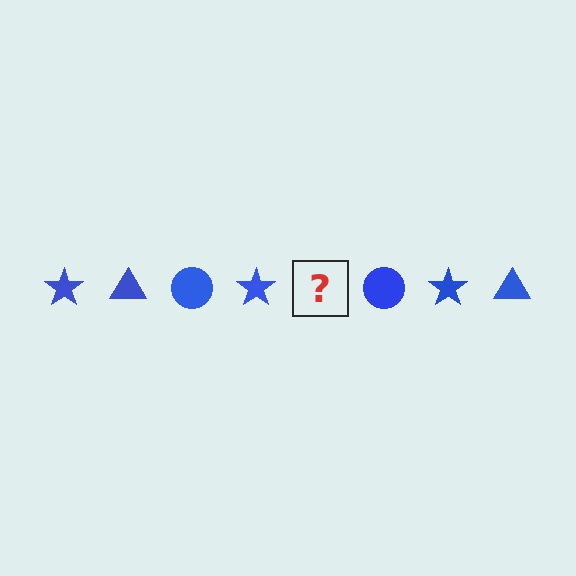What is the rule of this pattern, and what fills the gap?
The rule is that the pattern cycles through star, triangle, circle shapes in blue. The gap should be filled with a blue triangle.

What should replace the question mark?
The question mark should be replaced with a blue triangle.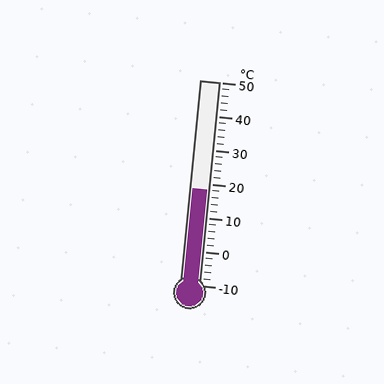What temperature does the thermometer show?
The thermometer shows approximately 18°C.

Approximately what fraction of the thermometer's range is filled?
The thermometer is filled to approximately 45% of its range.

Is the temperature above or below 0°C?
The temperature is above 0°C.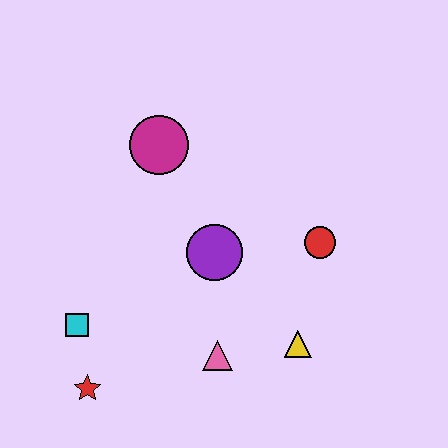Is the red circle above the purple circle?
Yes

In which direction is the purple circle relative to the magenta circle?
The purple circle is below the magenta circle.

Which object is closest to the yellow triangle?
The pink triangle is closest to the yellow triangle.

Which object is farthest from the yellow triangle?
The magenta circle is farthest from the yellow triangle.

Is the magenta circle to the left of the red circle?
Yes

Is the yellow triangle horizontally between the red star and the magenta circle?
No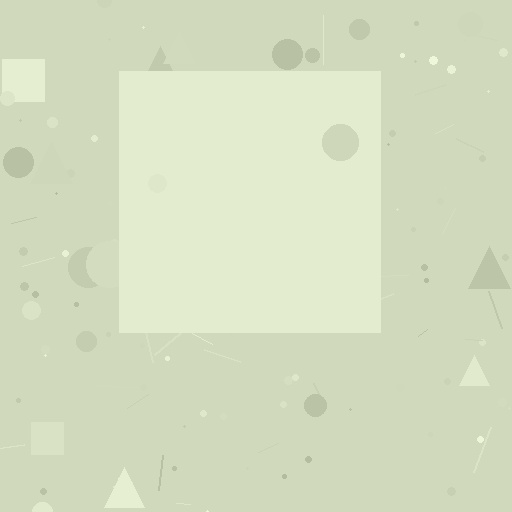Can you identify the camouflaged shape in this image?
The camouflaged shape is a square.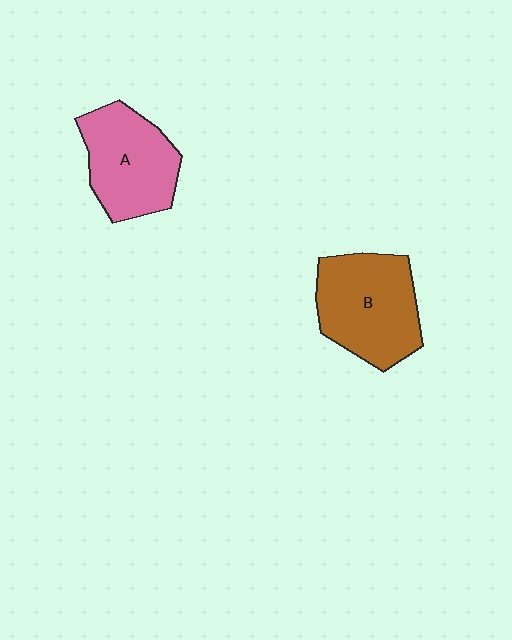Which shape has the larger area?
Shape B (brown).